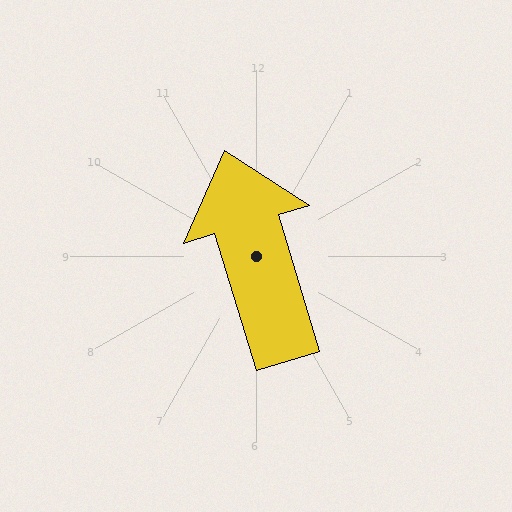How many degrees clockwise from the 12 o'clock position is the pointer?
Approximately 343 degrees.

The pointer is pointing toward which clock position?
Roughly 11 o'clock.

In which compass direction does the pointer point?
North.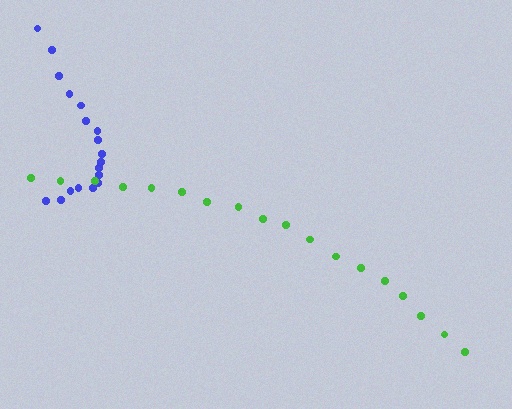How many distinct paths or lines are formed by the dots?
There are 2 distinct paths.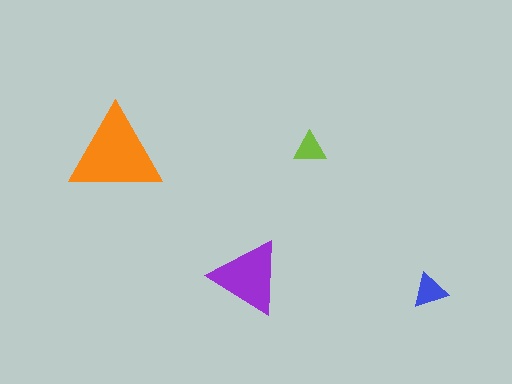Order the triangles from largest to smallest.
the orange one, the purple one, the blue one, the lime one.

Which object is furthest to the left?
The orange triangle is leftmost.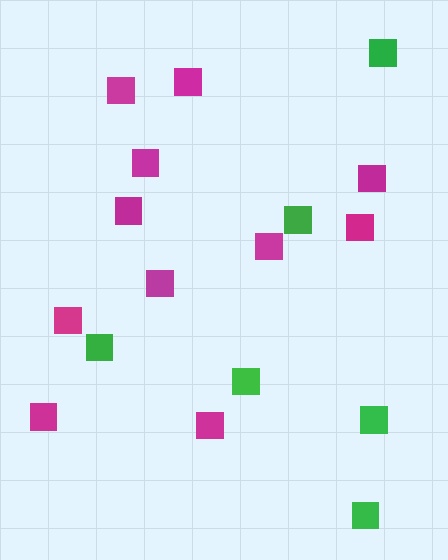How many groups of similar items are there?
There are 2 groups: one group of green squares (6) and one group of magenta squares (11).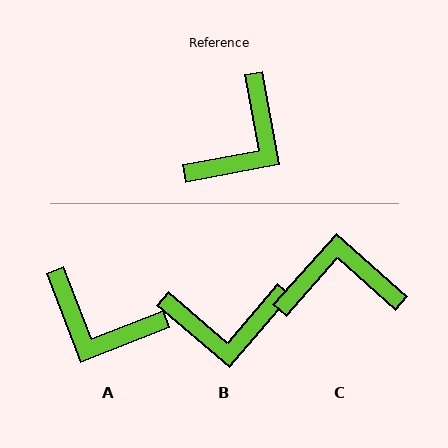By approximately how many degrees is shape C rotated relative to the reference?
Approximately 128 degrees counter-clockwise.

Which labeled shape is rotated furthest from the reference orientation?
C, about 128 degrees away.